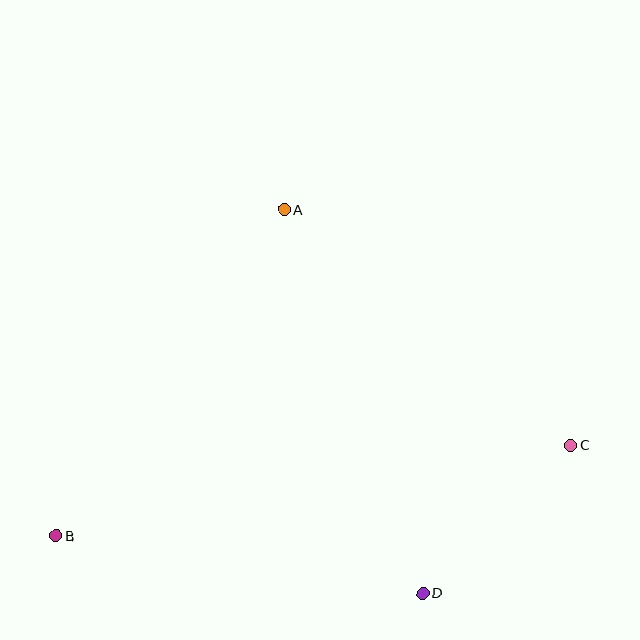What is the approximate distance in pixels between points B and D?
The distance between B and D is approximately 371 pixels.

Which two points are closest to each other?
Points C and D are closest to each other.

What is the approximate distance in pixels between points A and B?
The distance between A and B is approximately 398 pixels.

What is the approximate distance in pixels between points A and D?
The distance between A and D is approximately 408 pixels.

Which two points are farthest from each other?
Points B and C are farthest from each other.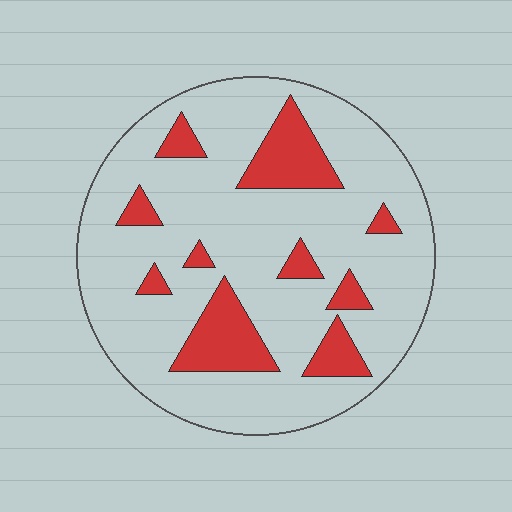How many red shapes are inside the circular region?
10.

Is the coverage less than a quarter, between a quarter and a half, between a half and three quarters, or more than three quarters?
Less than a quarter.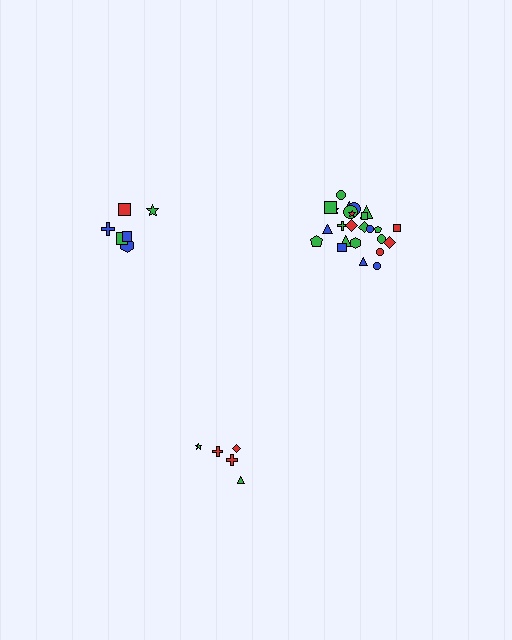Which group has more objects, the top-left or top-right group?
The top-right group.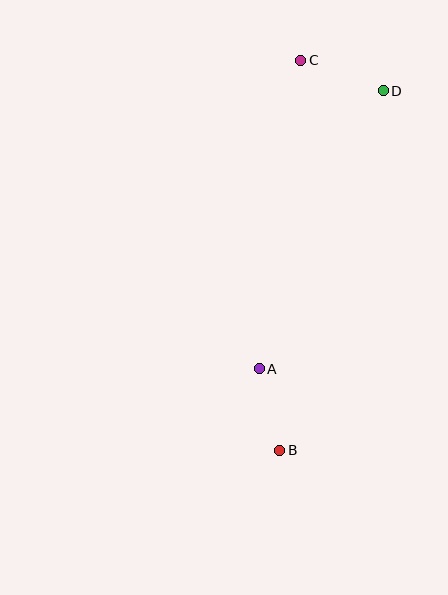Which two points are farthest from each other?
Points B and C are farthest from each other.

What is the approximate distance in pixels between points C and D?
The distance between C and D is approximately 88 pixels.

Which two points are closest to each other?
Points A and B are closest to each other.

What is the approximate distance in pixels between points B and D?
The distance between B and D is approximately 374 pixels.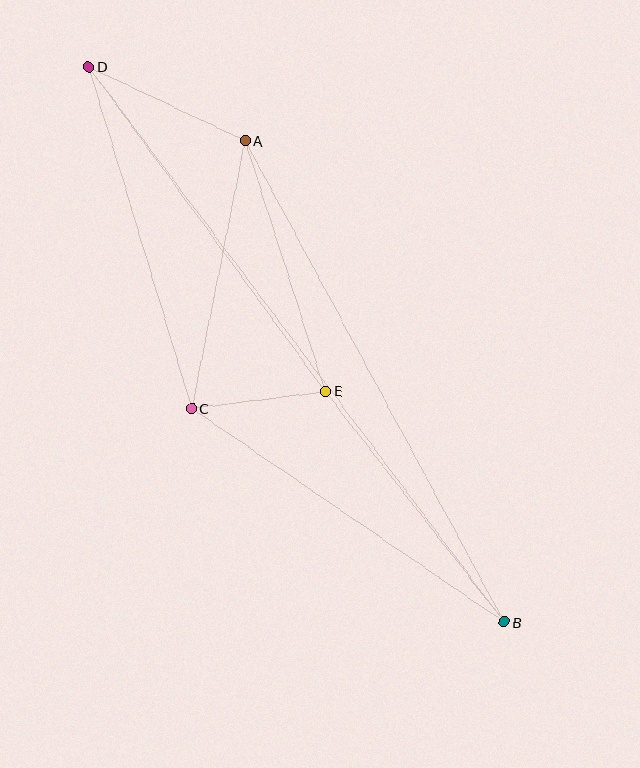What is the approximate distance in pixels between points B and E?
The distance between B and E is approximately 292 pixels.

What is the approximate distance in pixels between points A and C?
The distance between A and C is approximately 273 pixels.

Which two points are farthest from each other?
Points B and D are farthest from each other.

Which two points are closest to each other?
Points C and E are closest to each other.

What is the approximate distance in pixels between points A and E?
The distance between A and E is approximately 263 pixels.